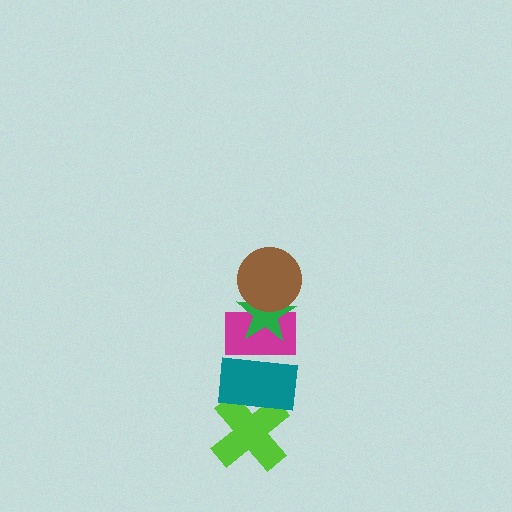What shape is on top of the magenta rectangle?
The green star is on top of the magenta rectangle.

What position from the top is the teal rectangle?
The teal rectangle is 4th from the top.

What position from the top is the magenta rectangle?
The magenta rectangle is 3rd from the top.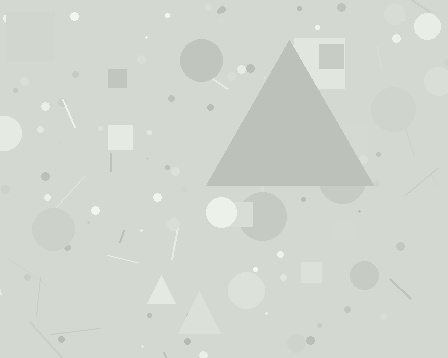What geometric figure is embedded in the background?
A triangle is embedded in the background.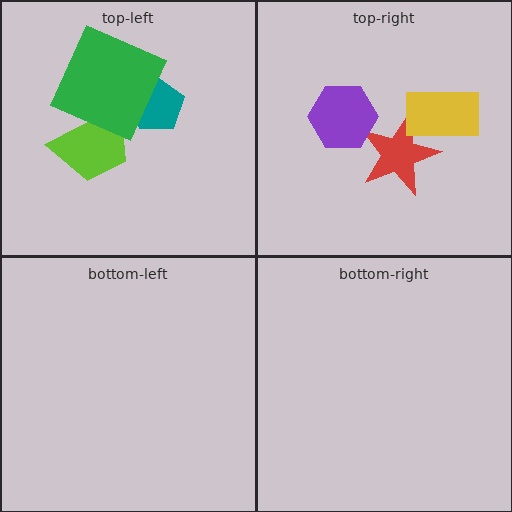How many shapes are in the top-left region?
3.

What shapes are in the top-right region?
The red star, the yellow rectangle, the purple hexagon.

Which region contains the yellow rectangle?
The top-right region.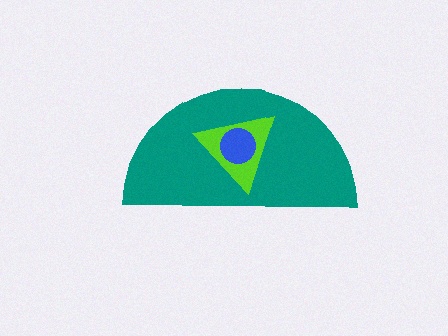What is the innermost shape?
The blue circle.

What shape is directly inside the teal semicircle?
The lime triangle.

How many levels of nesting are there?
3.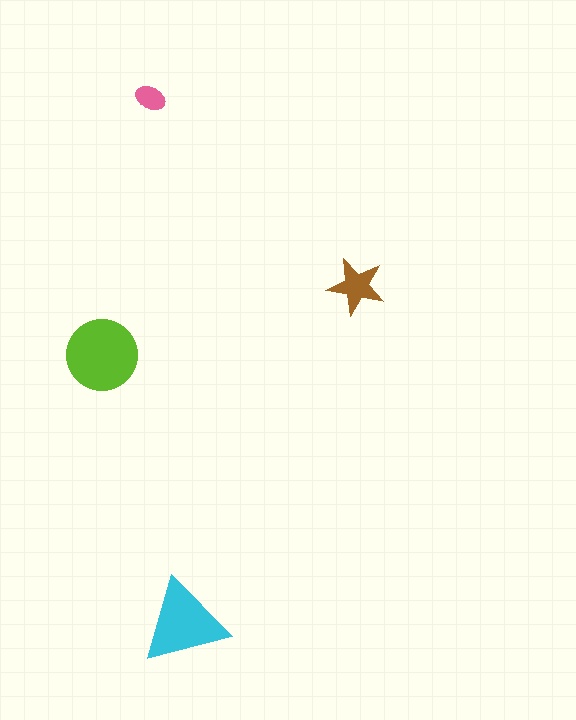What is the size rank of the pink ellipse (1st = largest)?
4th.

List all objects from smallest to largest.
The pink ellipse, the brown star, the cyan triangle, the lime circle.